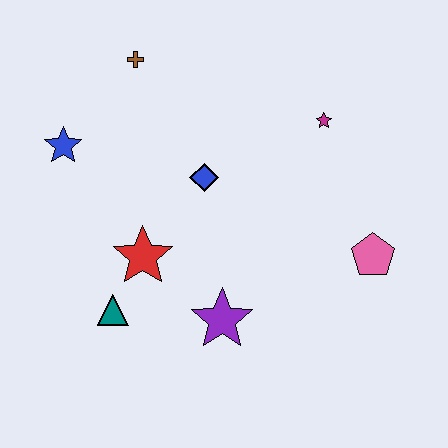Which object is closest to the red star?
The teal triangle is closest to the red star.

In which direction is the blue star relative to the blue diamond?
The blue star is to the left of the blue diamond.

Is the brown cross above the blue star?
Yes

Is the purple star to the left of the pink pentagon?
Yes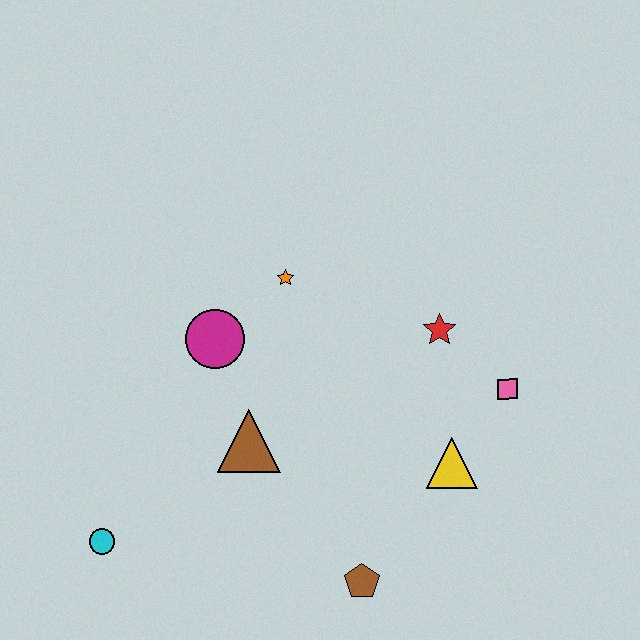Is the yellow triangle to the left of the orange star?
No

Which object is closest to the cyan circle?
The brown triangle is closest to the cyan circle.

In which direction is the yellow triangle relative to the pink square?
The yellow triangle is below the pink square.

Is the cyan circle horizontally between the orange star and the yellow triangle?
No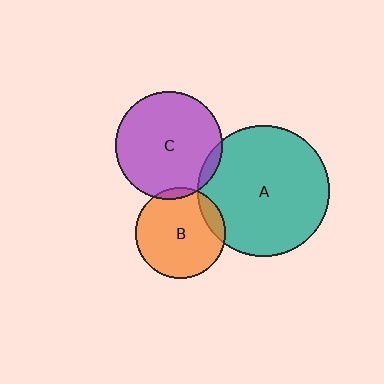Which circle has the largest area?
Circle A (teal).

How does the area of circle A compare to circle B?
Approximately 2.1 times.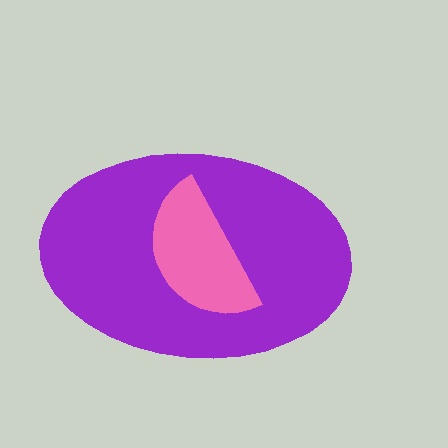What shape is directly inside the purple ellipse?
The pink semicircle.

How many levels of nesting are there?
2.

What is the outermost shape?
The purple ellipse.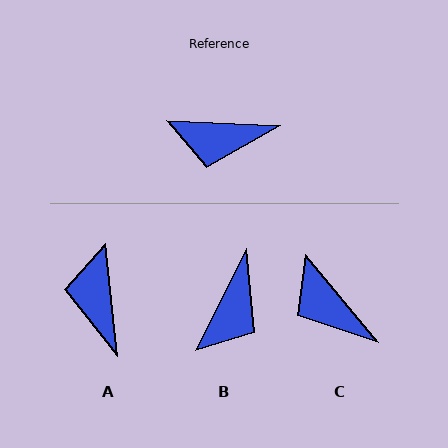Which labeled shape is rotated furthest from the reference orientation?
A, about 81 degrees away.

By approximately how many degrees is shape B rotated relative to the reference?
Approximately 66 degrees counter-clockwise.